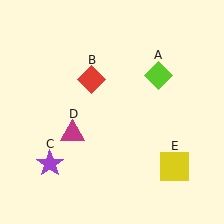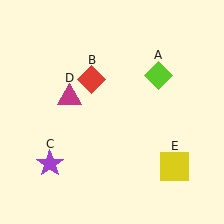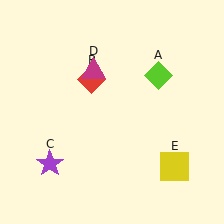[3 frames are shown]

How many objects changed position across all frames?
1 object changed position: magenta triangle (object D).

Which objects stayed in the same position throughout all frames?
Lime diamond (object A) and red diamond (object B) and purple star (object C) and yellow square (object E) remained stationary.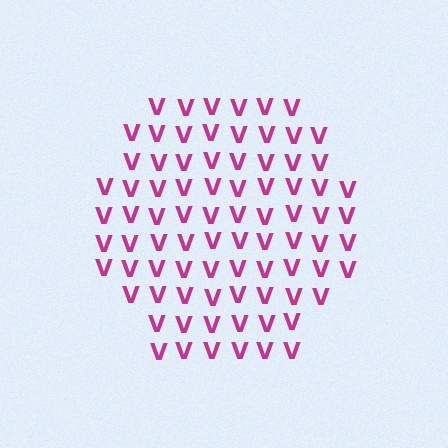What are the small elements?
The small elements are letter V's.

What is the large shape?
The large shape is a hexagon.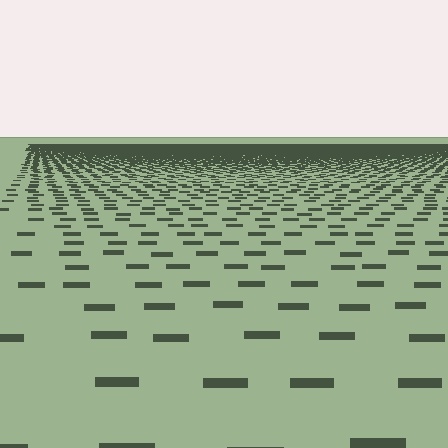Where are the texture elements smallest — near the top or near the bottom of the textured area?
Near the top.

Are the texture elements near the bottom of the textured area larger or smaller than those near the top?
Larger. Near the bottom, elements are closer to the viewer and appear at a bigger on-screen size.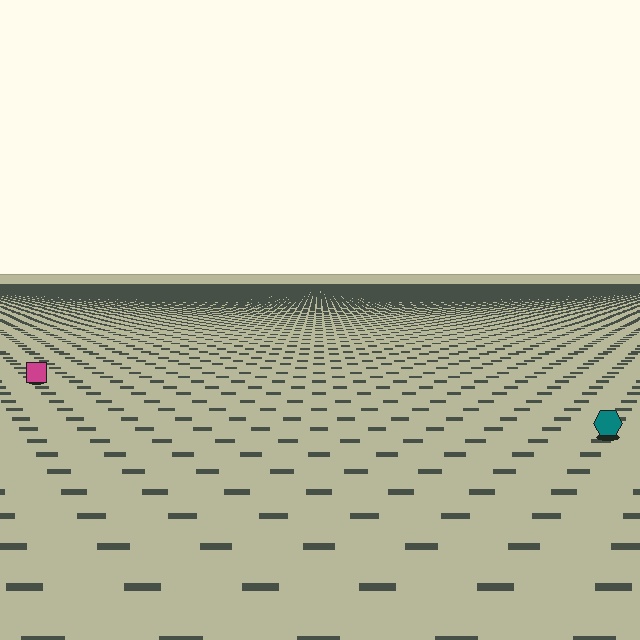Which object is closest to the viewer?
The teal hexagon is closest. The texture marks near it are larger and more spread out.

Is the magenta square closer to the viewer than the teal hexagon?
No. The teal hexagon is closer — you can tell from the texture gradient: the ground texture is coarser near it.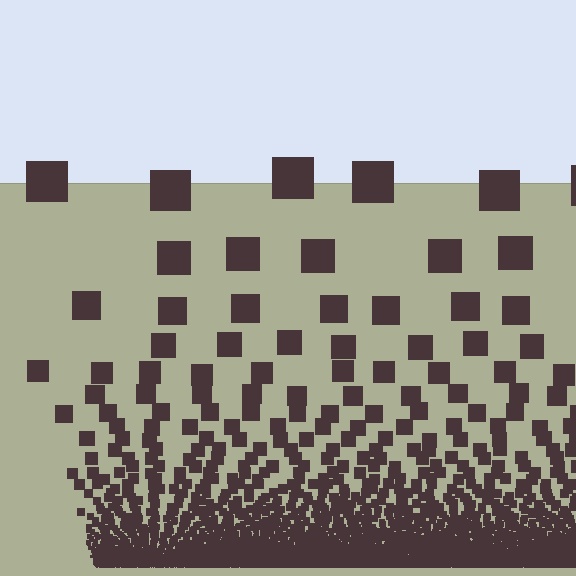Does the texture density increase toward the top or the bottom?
Density increases toward the bottom.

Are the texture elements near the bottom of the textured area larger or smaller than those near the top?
Smaller. The gradient is inverted — elements near the bottom are smaller and denser.